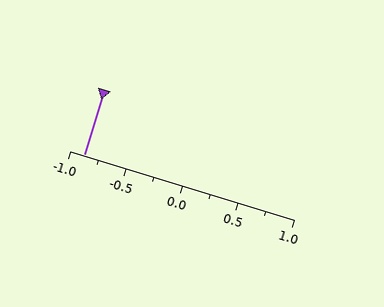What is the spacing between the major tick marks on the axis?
The major ticks are spaced 0.5 apart.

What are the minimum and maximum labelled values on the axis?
The axis runs from -1.0 to 1.0.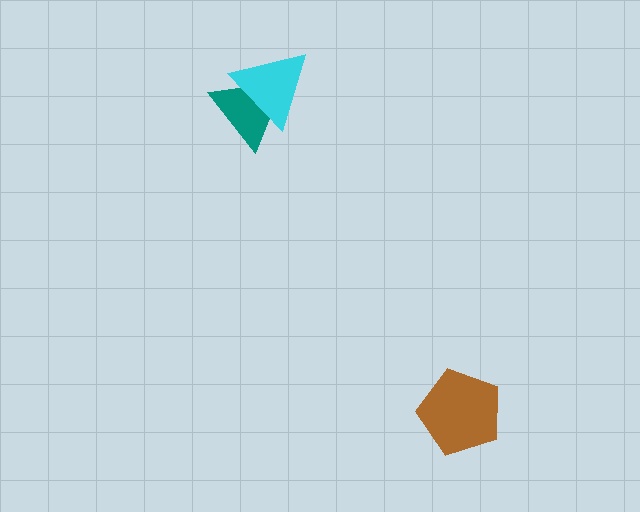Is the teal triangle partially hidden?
Yes, it is partially covered by another shape.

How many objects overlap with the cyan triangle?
1 object overlaps with the cyan triangle.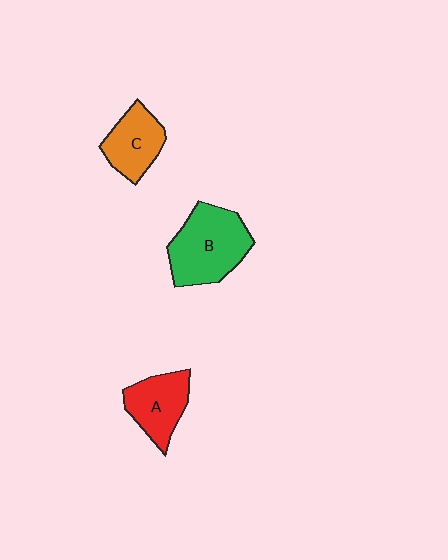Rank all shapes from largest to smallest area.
From largest to smallest: B (green), A (red), C (orange).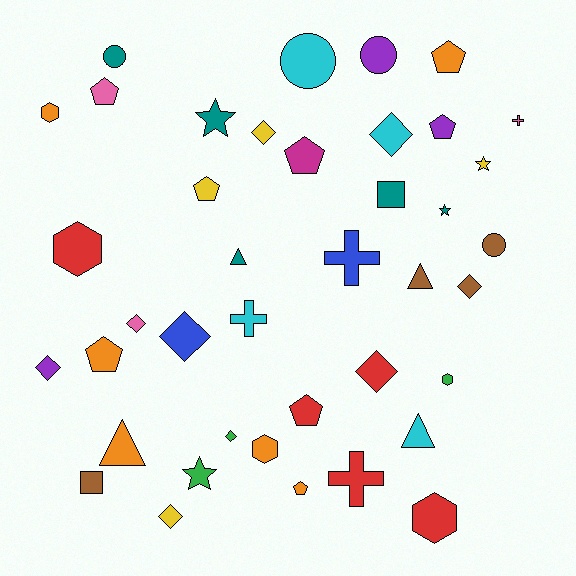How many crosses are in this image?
There are 4 crosses.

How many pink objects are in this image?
There are 3 pink objects.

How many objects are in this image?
There are 40 objects.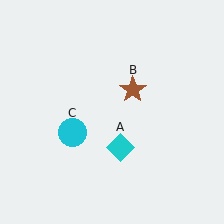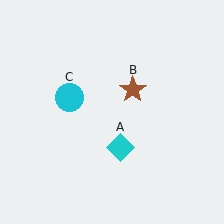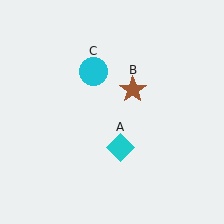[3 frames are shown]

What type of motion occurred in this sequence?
The cyan circle (object C) rotated clockwise around the center of the scene.